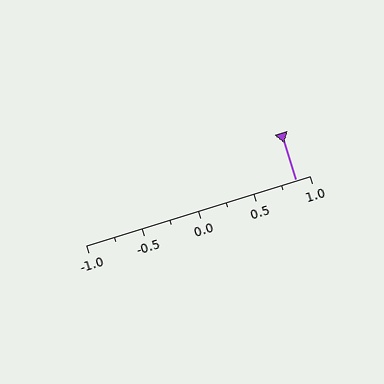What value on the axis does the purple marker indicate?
The marker indicates approximately 0.88.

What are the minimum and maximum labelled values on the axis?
The axis runs from -1.0 to 1.0.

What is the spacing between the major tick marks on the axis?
The major ticks are spaced 0.5 apart.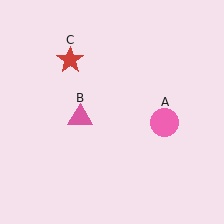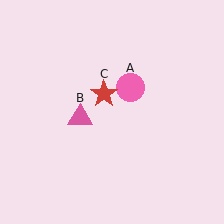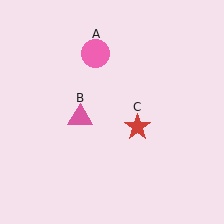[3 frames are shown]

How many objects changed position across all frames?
2 objects changed position: pink circle (object A), red star (object C).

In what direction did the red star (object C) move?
The red star (object C) moved down and to the right.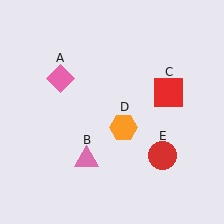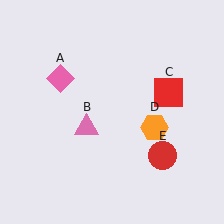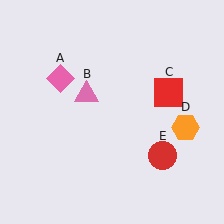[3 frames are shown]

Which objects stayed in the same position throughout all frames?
Pink diamond (object A) and red square (object C) and red circle (object E) remained stationary.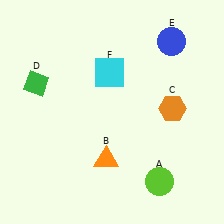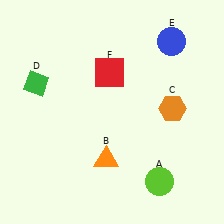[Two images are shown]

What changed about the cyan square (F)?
In Image 1, F is cyan. In Image 2, it changed to red.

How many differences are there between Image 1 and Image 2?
There is 1 difference between the two images.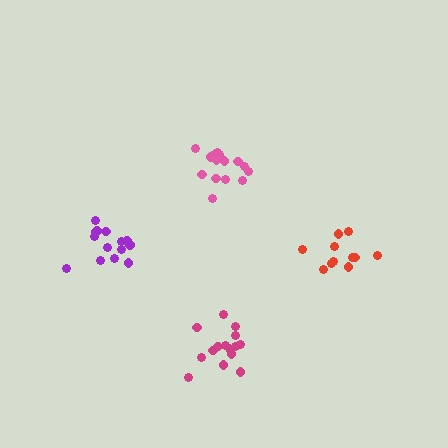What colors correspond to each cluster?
The clusters are colored: pink, purple, magenta, red.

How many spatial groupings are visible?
There are 4 spatial groupings.